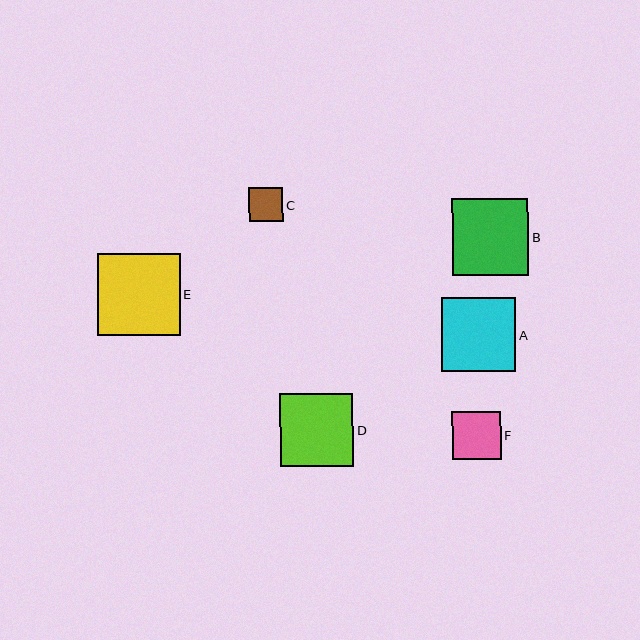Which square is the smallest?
Square C is the smallest with a size of approximately 34 pixels.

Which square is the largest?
Square E is the largest with a size of approximately 82 pixels.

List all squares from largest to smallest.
From largest to smallest: E, B, A, D, F, C.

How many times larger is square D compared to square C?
Square D is approximately 2.1 times the size of square C.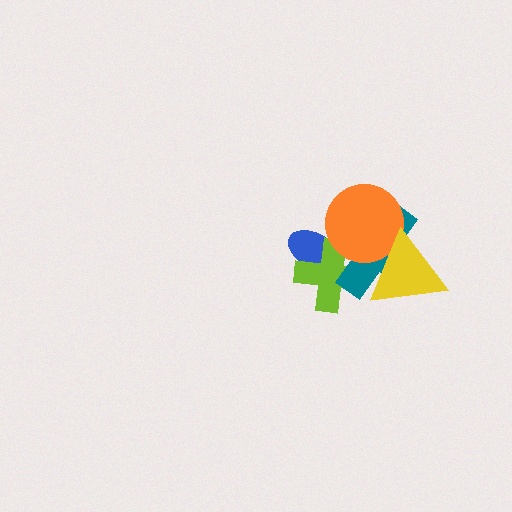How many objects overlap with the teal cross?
4 objects overlap with the teal cross.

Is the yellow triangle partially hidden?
No, no other shape covers it.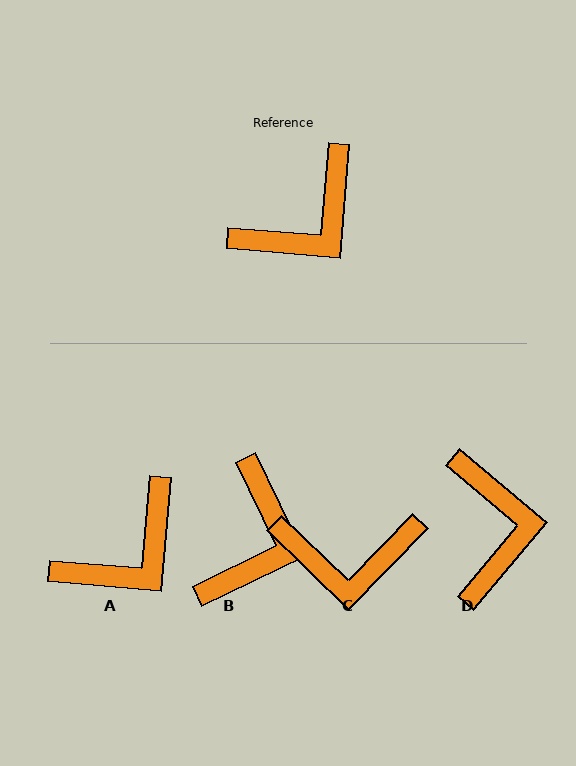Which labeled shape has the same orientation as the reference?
A.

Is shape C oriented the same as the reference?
No, it is off by about 39 degrees.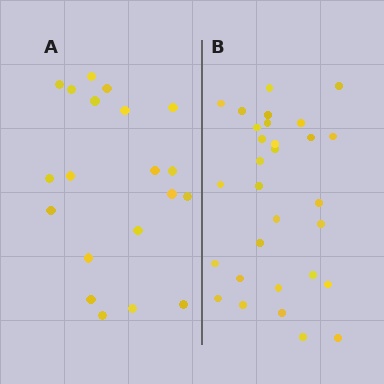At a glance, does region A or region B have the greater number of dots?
Region B (the right region) has more dots.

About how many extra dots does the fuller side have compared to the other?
Region B has roughly 10 or so more dots than region A.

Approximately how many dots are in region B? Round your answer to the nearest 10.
About 30 dots.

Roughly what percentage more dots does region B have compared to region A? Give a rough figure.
About 50% more.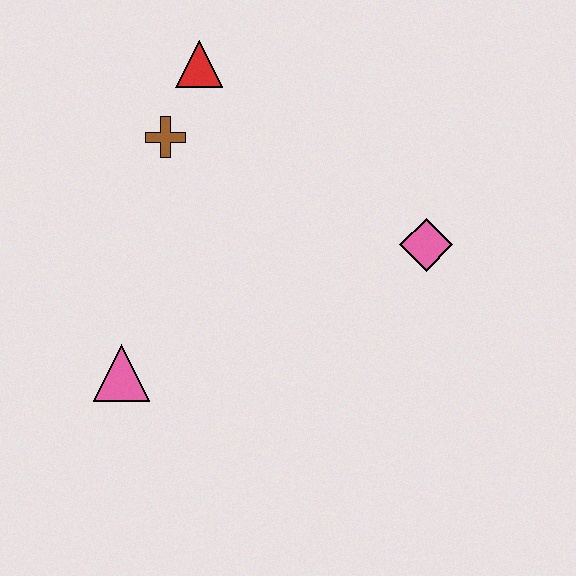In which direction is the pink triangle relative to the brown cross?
The pink triangle is below the brown cross.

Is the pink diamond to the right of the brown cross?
Yes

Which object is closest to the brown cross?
The red triangle is closest to the brown cross.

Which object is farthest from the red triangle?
The pink triangle is farthest from the red triangle.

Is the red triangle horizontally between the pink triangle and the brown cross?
No